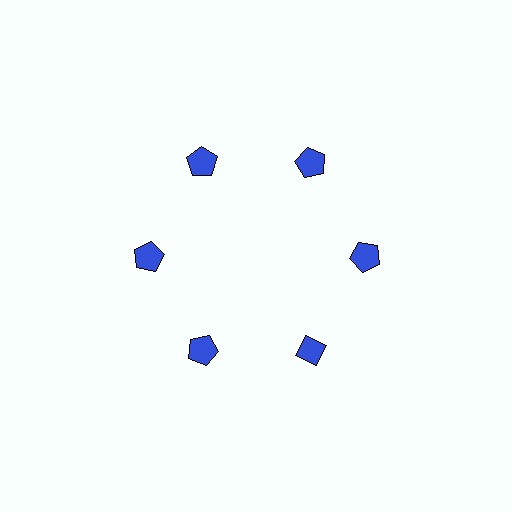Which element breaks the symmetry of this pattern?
The blue diamond at roughly the 5 o'clock position breaks the symmetry. All other shapes are blue pentagons.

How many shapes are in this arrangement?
There are 6 shapes arranged in a ring pattern.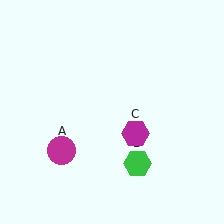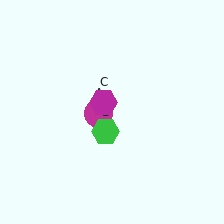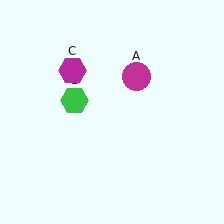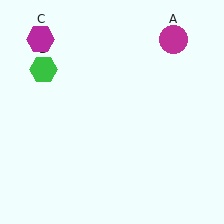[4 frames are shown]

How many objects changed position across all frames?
3 objects changed position: magenta circle (object A), green hexagon (object B), magenta hexagon (object C).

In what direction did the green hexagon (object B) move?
The green hexagon (object B) moved up and to the left.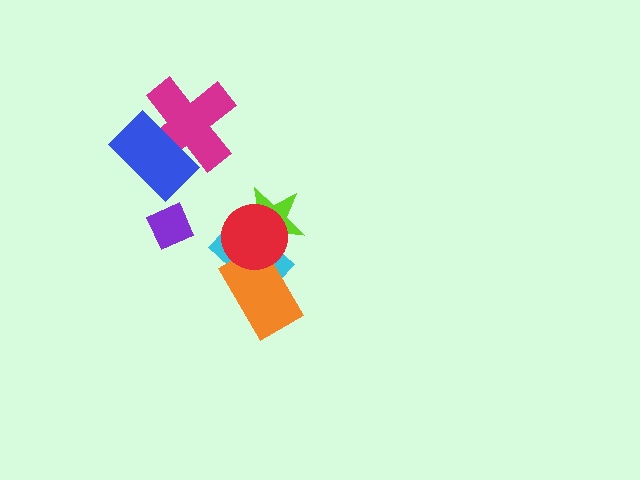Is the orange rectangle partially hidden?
Yes, it is partially covered by another shape.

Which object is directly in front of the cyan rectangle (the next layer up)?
The lime star is directly in front of the cyan rectangle.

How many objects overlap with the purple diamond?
0 objects overlap with the purple diamond.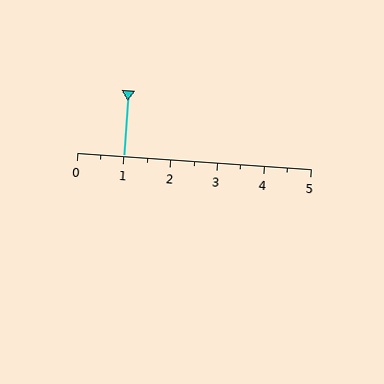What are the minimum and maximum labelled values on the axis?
The axis runs from 0 to 5.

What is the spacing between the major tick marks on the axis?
The major ticks are spaced 1 apart.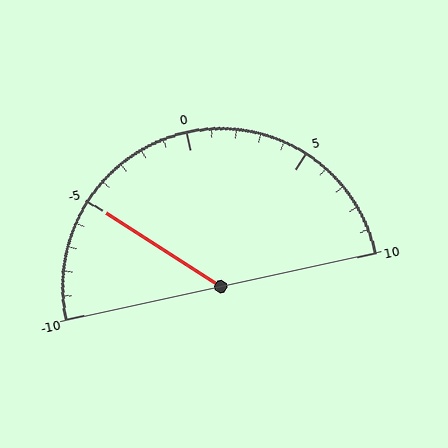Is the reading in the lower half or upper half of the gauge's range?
The reading is in the lower half of the range (-10 to 10).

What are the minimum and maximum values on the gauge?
The gauge ranges from -10 to 10.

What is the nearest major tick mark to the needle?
The nearest major tick mark is -5.